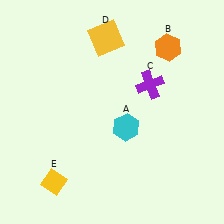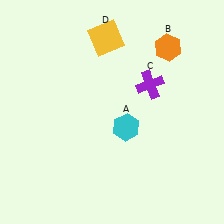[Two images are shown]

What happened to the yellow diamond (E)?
The yellow diamond (E) was removed in Image 2. It was in the bottom-left area of Image 1.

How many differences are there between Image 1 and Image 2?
There is 1 difference between the two images.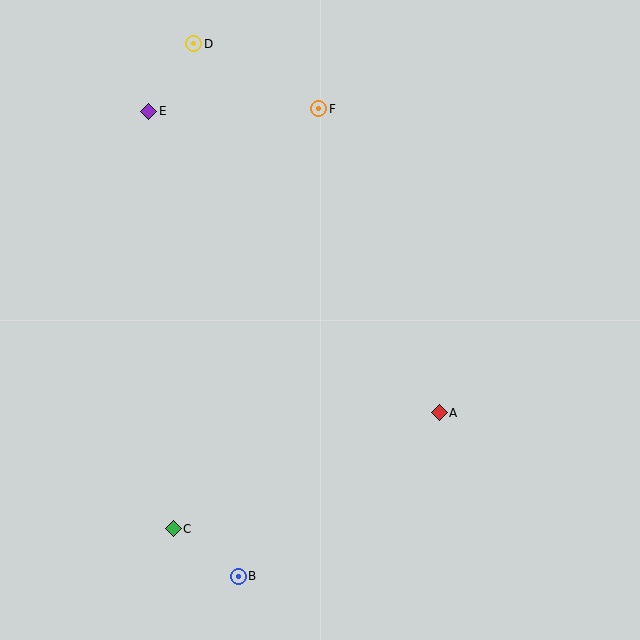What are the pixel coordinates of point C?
Point C is at (173, 529).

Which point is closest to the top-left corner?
Point E is closest to the top-left corner.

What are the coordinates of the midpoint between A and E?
The midpoint between A and E is at (294, 262).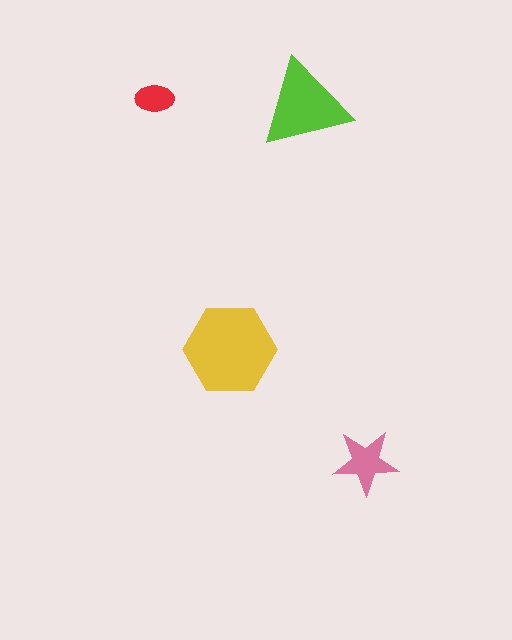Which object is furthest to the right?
The pink star is rightmost.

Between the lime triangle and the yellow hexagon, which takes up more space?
The yellow hexagon.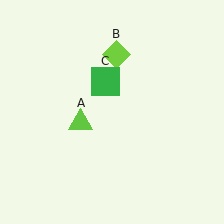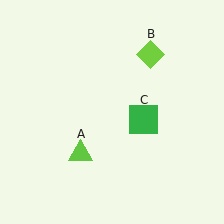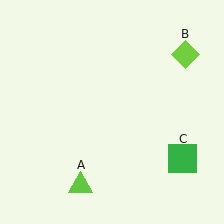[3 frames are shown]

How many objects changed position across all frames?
3 objects changed position: lime triangle (object A), lime diamond (object B), green square (object C).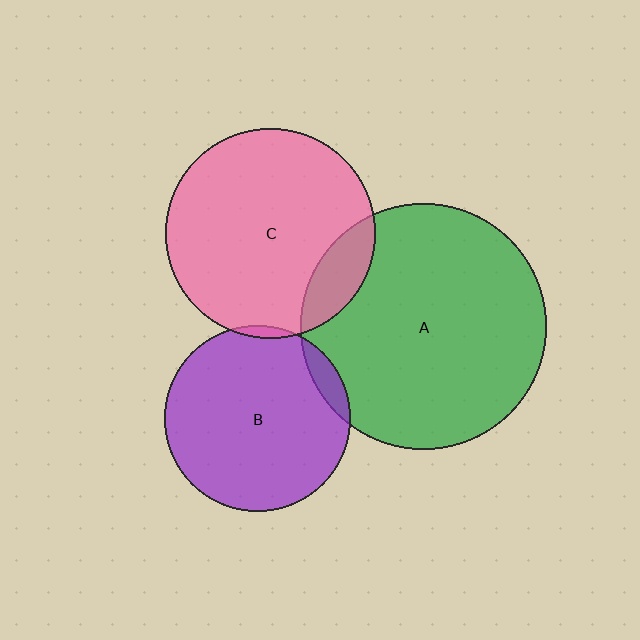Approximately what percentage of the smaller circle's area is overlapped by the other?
Approximately 5%.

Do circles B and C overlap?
Yes.